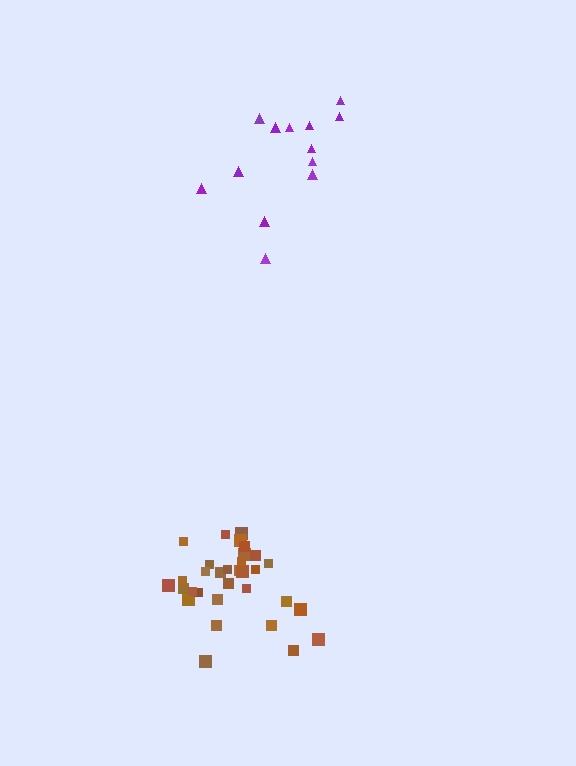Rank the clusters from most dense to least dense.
brown, purple.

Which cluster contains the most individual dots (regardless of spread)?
Brown (32).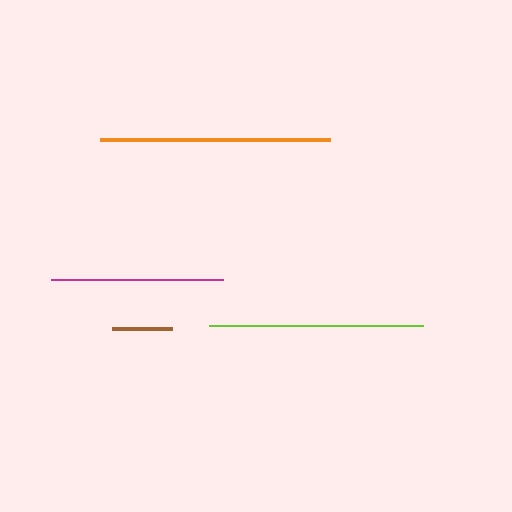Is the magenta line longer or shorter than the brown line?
The magenta line is longer than the brown line.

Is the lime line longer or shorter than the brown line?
The lime line is longer than the brown line.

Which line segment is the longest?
The orange line is the longest at approximately 230 pixels.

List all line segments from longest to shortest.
From longest to shortest: orange, lime, magenta, brown.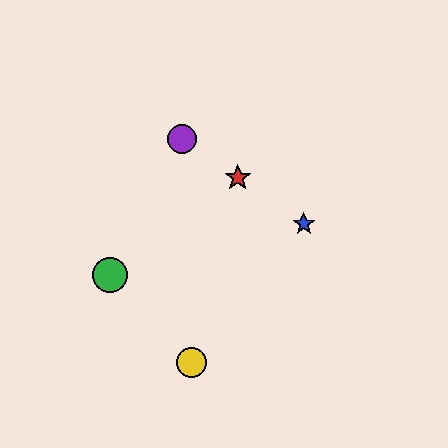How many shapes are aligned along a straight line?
3 shapes (the red star, the blue star, the purple circle) are aligned along a straight line.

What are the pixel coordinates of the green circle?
The green circle is at (110, 275).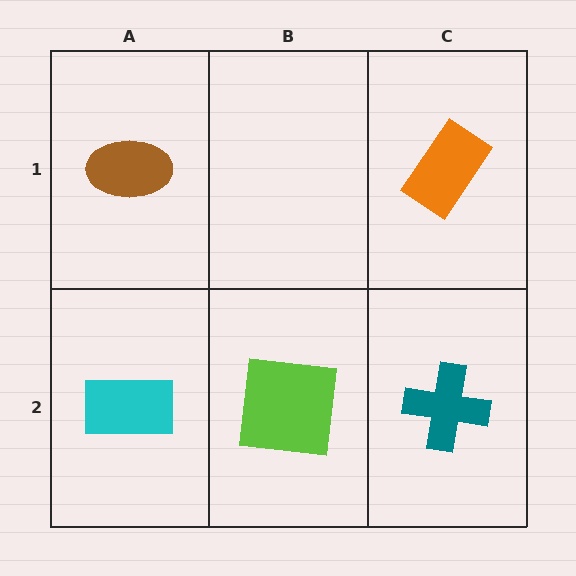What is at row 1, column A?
A brown ellipse.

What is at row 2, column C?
A teal cross.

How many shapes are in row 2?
3 shapes.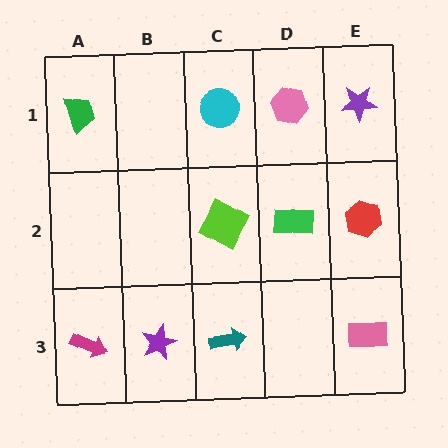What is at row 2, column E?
A red hexagon.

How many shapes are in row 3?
4 shapes.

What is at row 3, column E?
A pink rectangle.